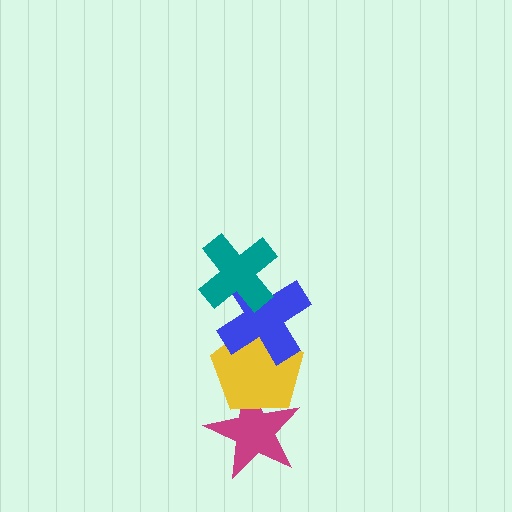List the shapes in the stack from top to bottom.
From top to bottom: the teal cross, the blue cross, the yellow pentagon, the magenta star.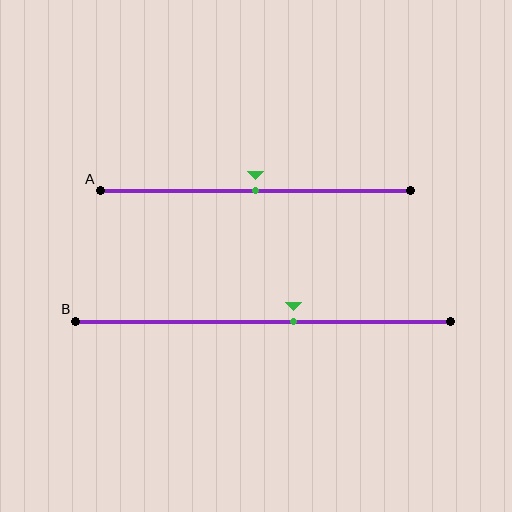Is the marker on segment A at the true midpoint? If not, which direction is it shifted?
Yes, the marker on segment A is at the true midpoint.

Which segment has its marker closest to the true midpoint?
Segment A has its marker closest to the true midpoint.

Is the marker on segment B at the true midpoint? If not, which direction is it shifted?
No, the marker on segment B is shifted to the right by about 8% of the segment length.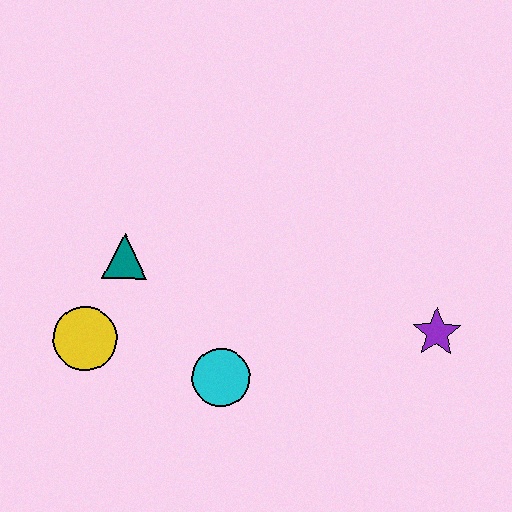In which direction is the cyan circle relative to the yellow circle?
The cyan circle is to the right of the yellow circle.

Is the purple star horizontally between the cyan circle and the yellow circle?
No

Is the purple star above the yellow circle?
Yes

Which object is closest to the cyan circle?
The yellow circle is closest to the cyan circle.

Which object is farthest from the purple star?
The yellow circle is farthest from the purple star.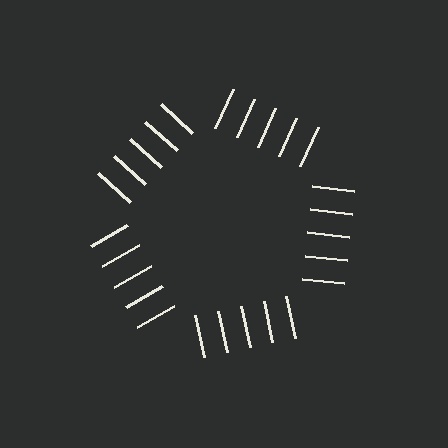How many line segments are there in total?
25 — 5 along each of the 5 edges.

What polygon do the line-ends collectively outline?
An illusory pentagon — the line segments terminate on its edges but no continuous stroke is drawn.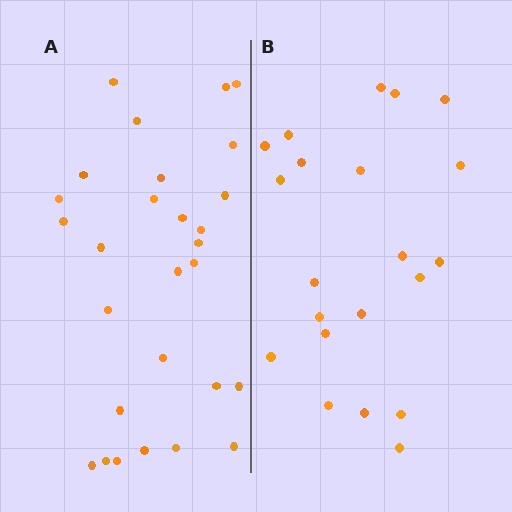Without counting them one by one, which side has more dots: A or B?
Region A (the left region) has more dots.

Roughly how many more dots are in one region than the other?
Region A has roughly 8 or so more dots than region B.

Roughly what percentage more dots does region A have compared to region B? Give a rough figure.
About 35% more.